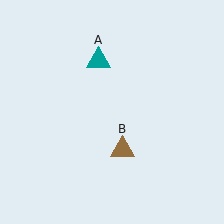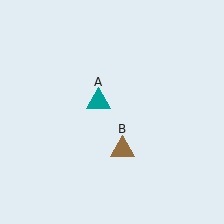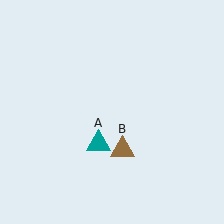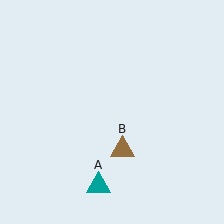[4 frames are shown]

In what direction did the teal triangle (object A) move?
The teal triangle (object A) moved down.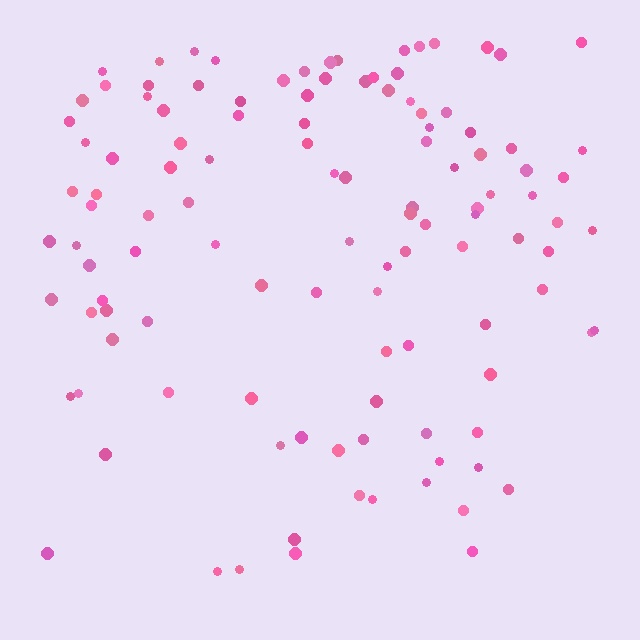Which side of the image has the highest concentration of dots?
The top.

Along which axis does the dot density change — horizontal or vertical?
Vertical.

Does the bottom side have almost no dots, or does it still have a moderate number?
Still a moderate number, just noticeably fewer than the top.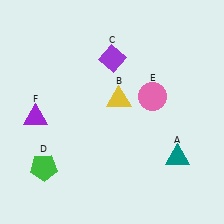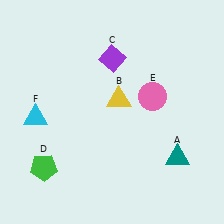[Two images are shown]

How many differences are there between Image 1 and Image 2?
There is 1 difference between the two images.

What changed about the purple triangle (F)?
In Image 1, F is purple. In Image 2, it changed to cyan.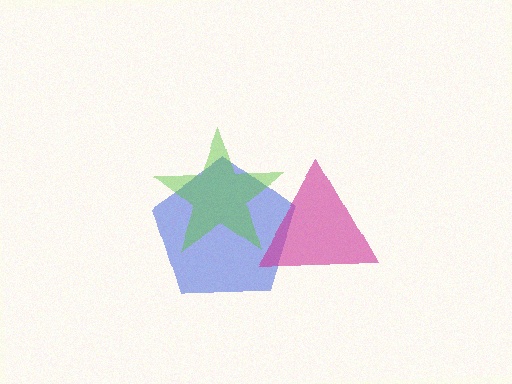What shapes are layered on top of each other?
The layered shapes are: a blue pentagon, a lime star, a magenta triangle.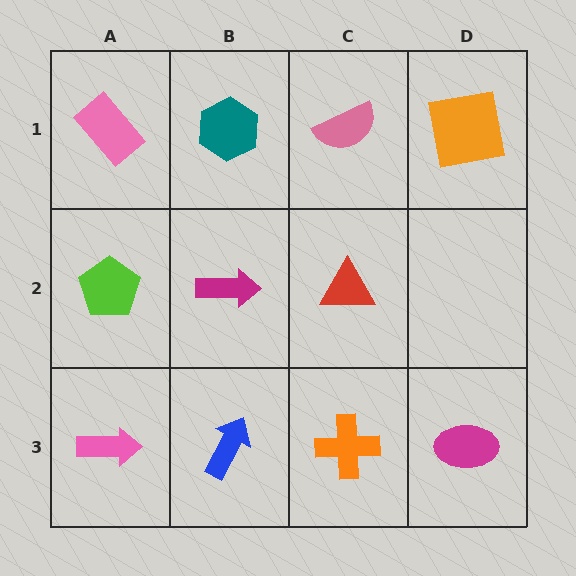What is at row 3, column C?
An orange cross.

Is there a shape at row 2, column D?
No, that cell is empty.